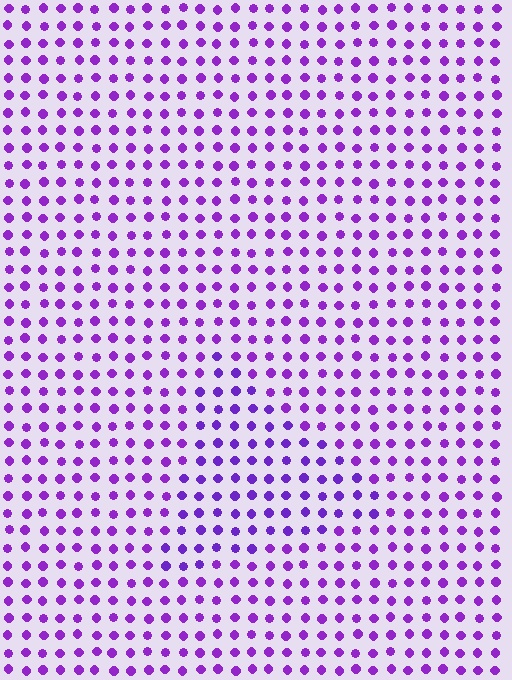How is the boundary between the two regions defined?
The boundary is defined purely by a slight shift in hue (about 14 degrees). Spacing, size, and orientation are identical on both sides.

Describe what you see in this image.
The image is filled with small purple elements in a uniform arrangement. A triangle-shaped region is visible where the elements are tinted to a slightly different hue, forming a subtle color boundary.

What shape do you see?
I see a triangle.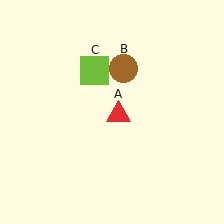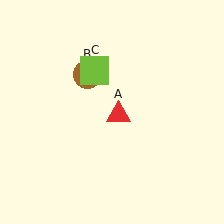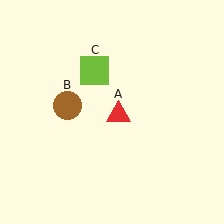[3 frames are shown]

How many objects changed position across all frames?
1 object changed position: brown circle (object B).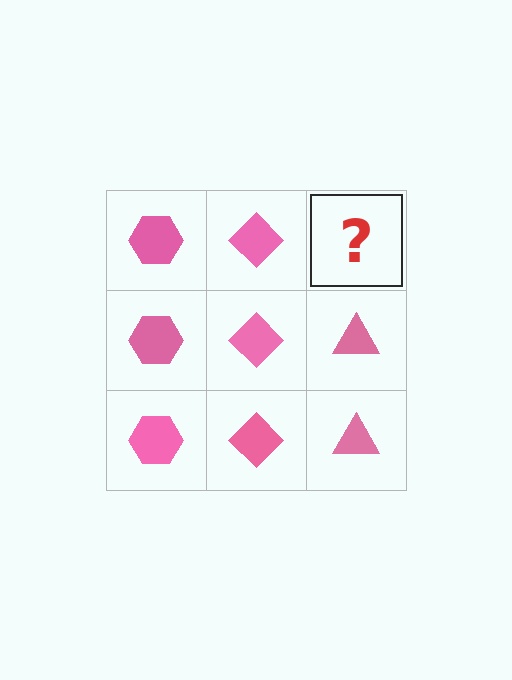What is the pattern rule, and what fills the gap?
The rule is that each column has a consistent shape. The gap should be filled with a pink triangle.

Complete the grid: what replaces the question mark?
The question mark should be replaced with a pink triangle.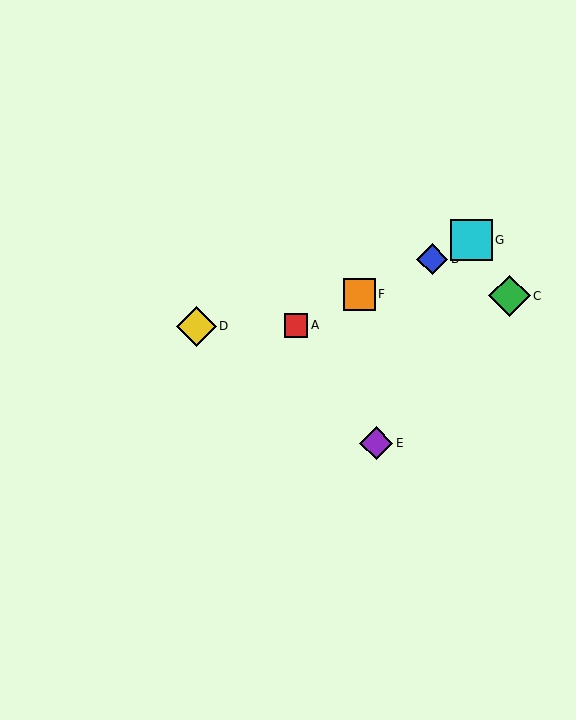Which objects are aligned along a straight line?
Objects A, B, F, G are aligned along a straight line.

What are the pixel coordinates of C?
Object C is at (510, 296).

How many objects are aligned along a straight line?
4 objects (A, B, F, G) are aligned along a straight line.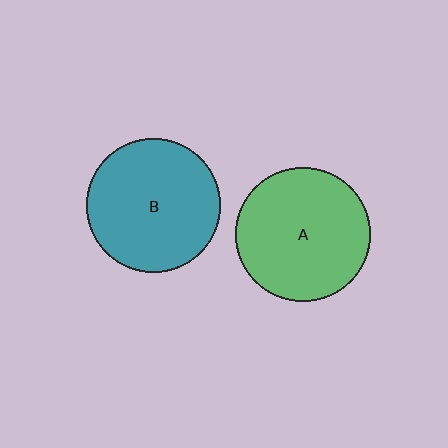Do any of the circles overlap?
No, none of the circles overlap.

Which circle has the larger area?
Circle A (green).